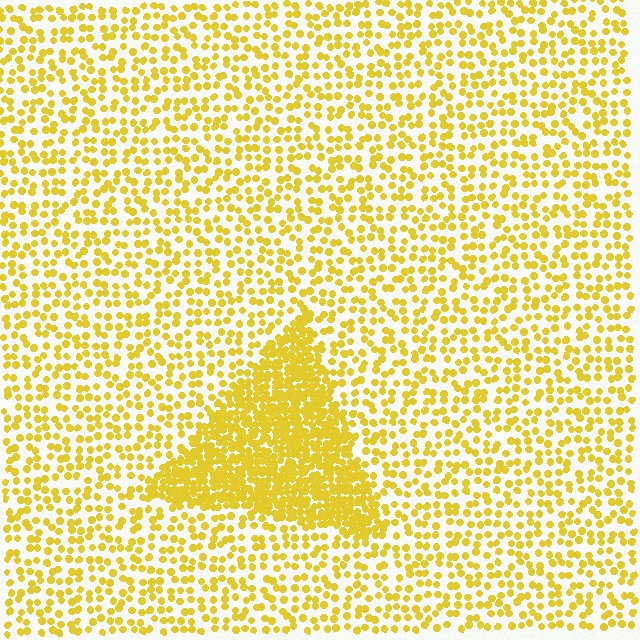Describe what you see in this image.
The image contains small yellow elements arranged at two different densities. A triangle-shaped region is visible where the elements are more densely packed than the surrounding area.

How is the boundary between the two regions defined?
The boundary is defined by a change in element density (approximately 2.7x ratio). All elements are the same color, size, and shape.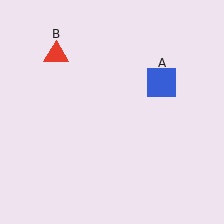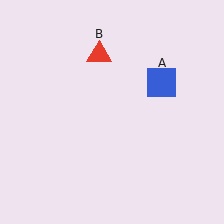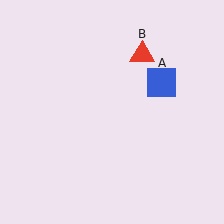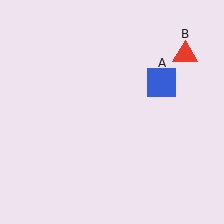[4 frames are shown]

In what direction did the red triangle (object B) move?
The red triangle (object B) moved right.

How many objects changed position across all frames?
1 object changed position: red triangle (object B).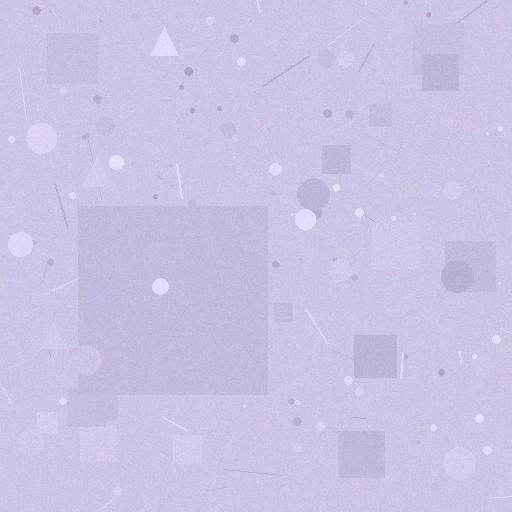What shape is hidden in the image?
A square is hidden in the image.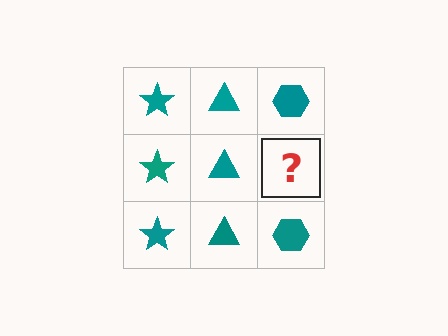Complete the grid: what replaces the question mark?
The question mark should be replaced with a teal hexagon.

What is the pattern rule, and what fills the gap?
The rule is that each column has a consistent shape. The gap should be filled with a teal hexagon.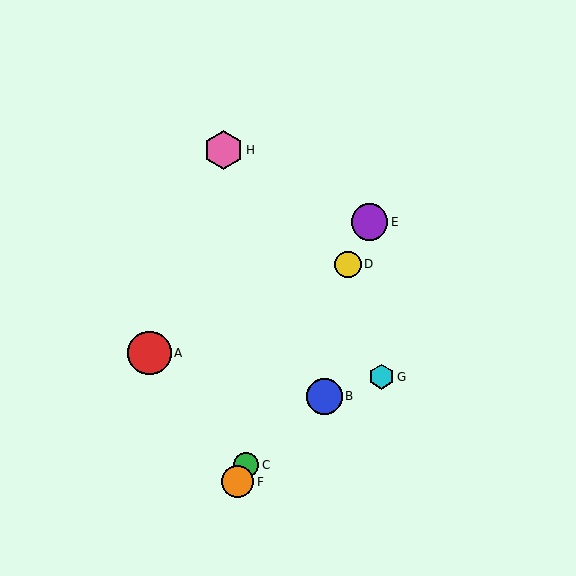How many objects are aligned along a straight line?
4 objects (C, D, E, F) are aligned along a straight line.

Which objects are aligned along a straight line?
Objects C, D, E, F are aligned along a straight line.